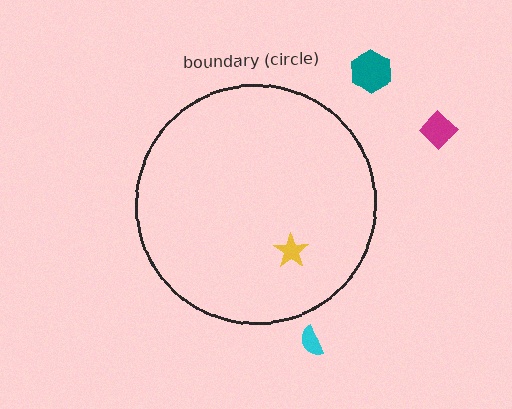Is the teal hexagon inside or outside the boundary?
Outside.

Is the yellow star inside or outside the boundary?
Inside.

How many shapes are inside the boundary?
1 inside, 3 outside.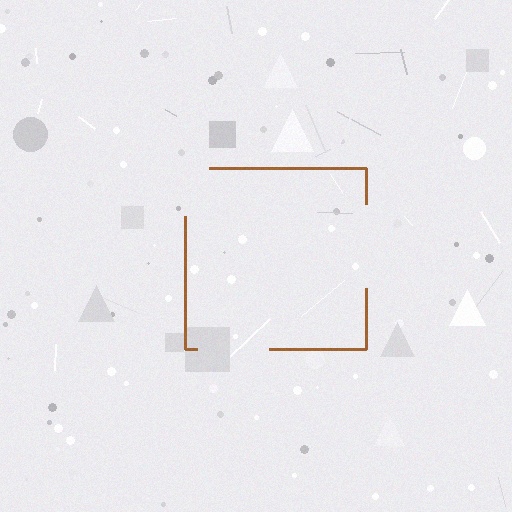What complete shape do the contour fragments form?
The contour fragments form a square.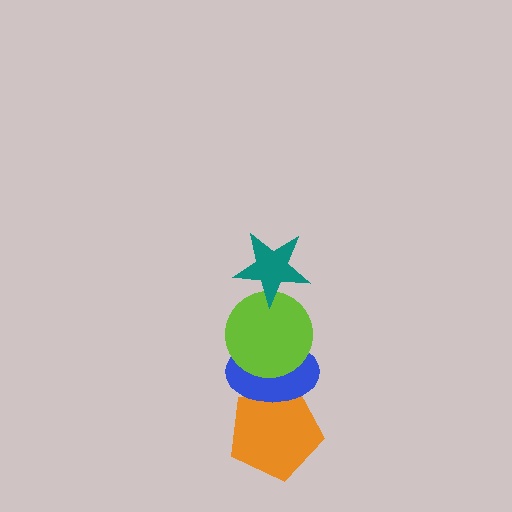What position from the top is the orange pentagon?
The orange pentagon is 4th from the top.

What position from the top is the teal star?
The teal star is 1st from the top.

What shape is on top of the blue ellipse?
The lime circle is on top of the blue ellipse.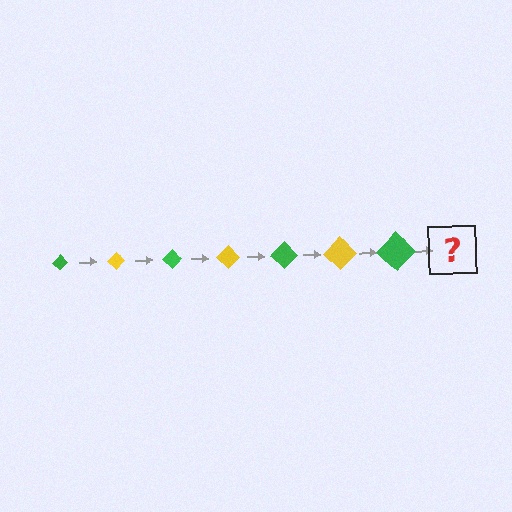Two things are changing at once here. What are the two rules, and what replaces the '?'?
The two rules are that the diamond grows larger each step and the color cycles through green and yellow. The '?' should be a yellow diamond, larger than the previous one.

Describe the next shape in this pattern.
It should be a yellow diamond, larger than the previous one.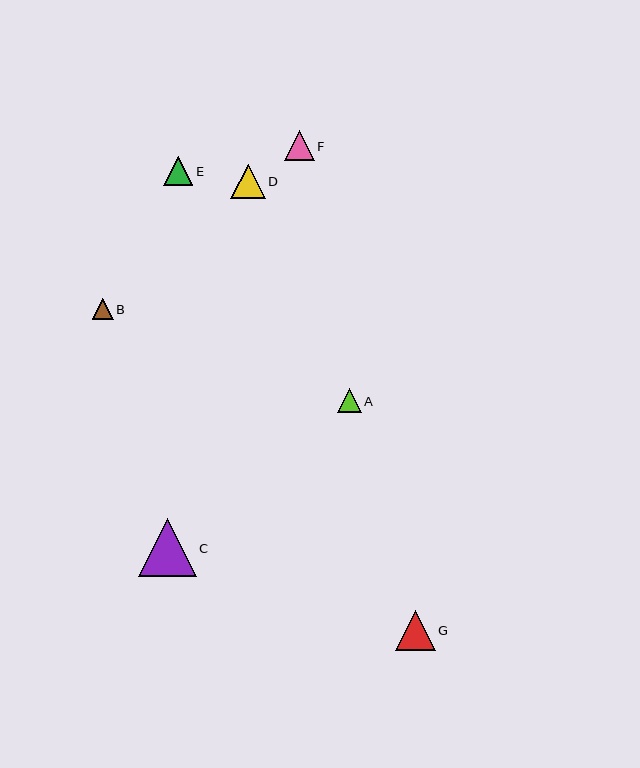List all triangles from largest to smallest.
From largest to smallest: C, G, D, F, E, A, B.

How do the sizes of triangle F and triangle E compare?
Triangle F and triangle E are approximately the same size.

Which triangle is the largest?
Triangle C is the largest with a size of approximately 58 pixels.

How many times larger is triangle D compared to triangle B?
Triangle D is approximately 1.6 times the size of triangle B.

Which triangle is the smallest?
Triangle B is the smallest with a size of approximately 21 pixels.